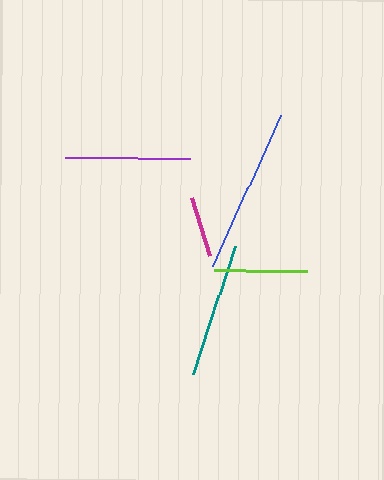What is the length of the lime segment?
The lime segment is approximately 93 pixels long.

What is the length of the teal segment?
The teal segment is approximately 135 pixels long.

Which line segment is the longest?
The blue line is the longest at approximately 166 pixels.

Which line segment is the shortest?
The magenta line is the shortest at approximately 60 pixels.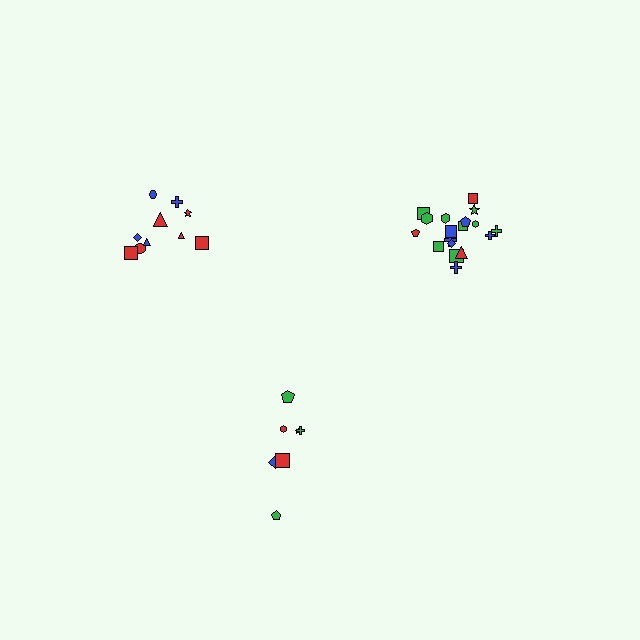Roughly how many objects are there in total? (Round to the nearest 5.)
Roughly 35 objects in total.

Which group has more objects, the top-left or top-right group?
The top-right group.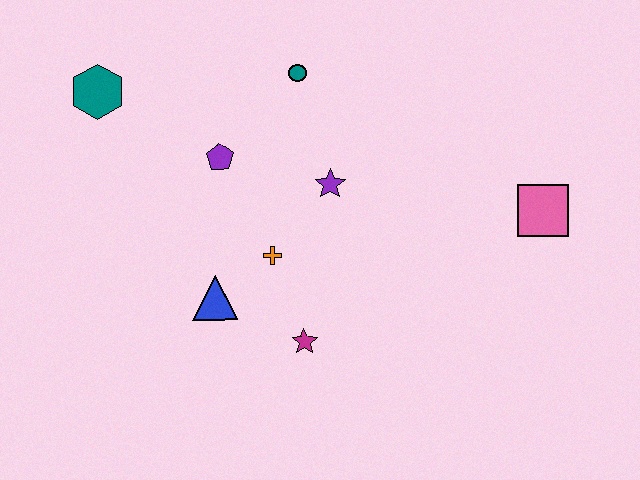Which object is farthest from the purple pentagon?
The pink square is farthest from the purple pentagon.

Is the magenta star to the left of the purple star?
Yes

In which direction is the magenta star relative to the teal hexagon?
The magenta star is below the teal hexagon.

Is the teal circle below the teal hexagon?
No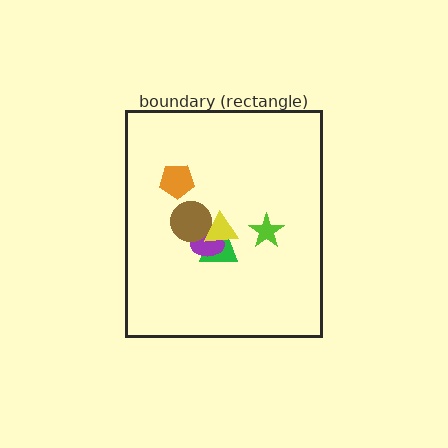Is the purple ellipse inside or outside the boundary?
Inside.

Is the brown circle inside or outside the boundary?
Inside.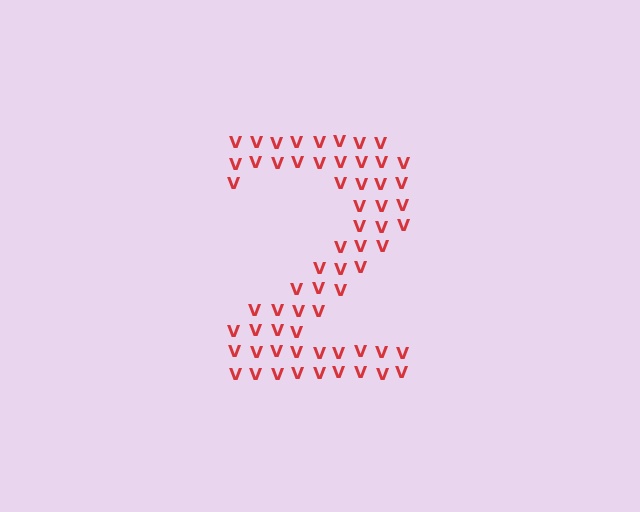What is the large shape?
The large shape is the digit 2.